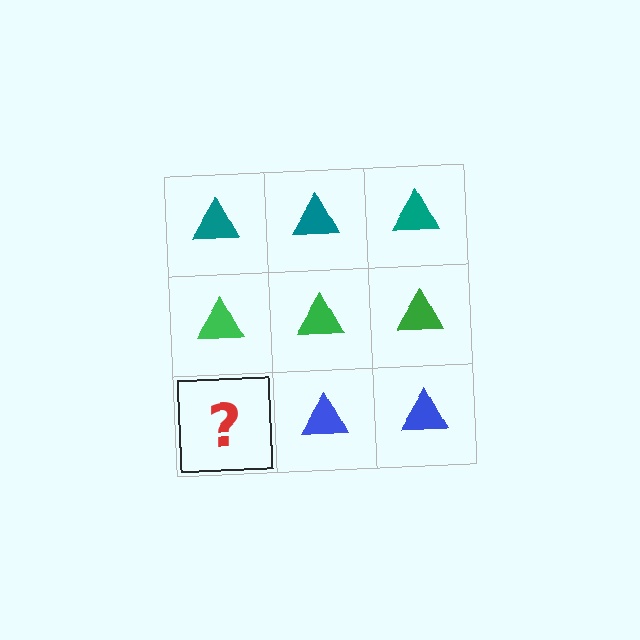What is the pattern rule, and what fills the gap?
The rule is that each row has a consistent color. The gap should be filled with a blue triangle.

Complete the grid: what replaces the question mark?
The question mark should be replaced with a blue triangle.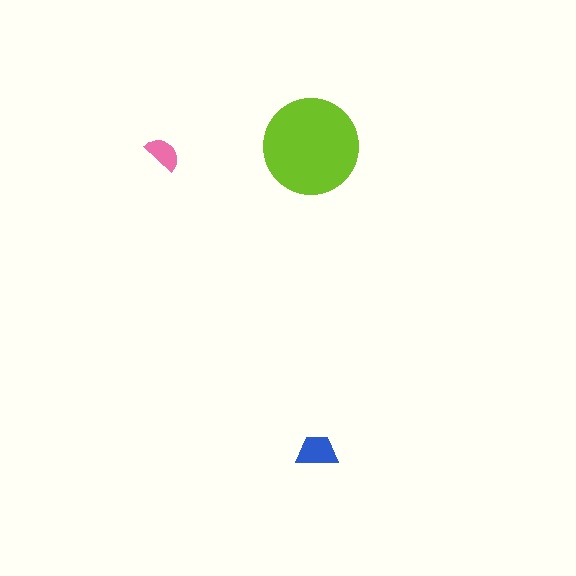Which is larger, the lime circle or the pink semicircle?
The lime circle.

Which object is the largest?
The lime circle.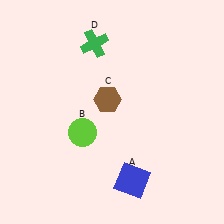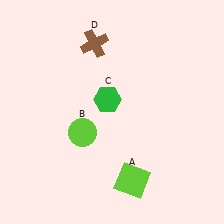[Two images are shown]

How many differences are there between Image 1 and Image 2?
There are 3 differences between the two images.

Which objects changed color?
A changed from blue to lime. C changed from brown to green. D changed from green to brown.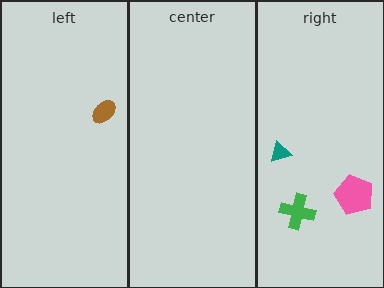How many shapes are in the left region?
1.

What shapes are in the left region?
The brown ellipse.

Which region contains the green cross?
The right region.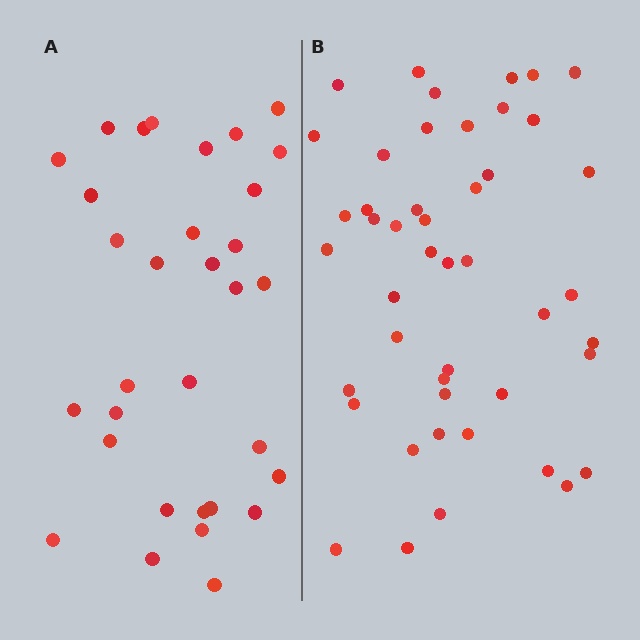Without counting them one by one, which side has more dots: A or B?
Region B (the right region) has more dots.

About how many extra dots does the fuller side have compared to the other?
Region B has approximately 15 more dots than region A.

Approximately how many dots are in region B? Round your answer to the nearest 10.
About 50 dots. (The exact count is 46, which rounds to 50.)